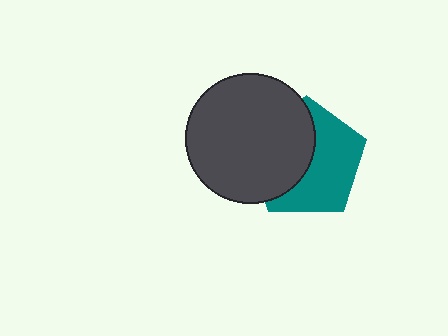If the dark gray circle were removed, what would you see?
You would see the complete teal pentagon.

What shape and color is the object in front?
The object in front is a dark gray circle.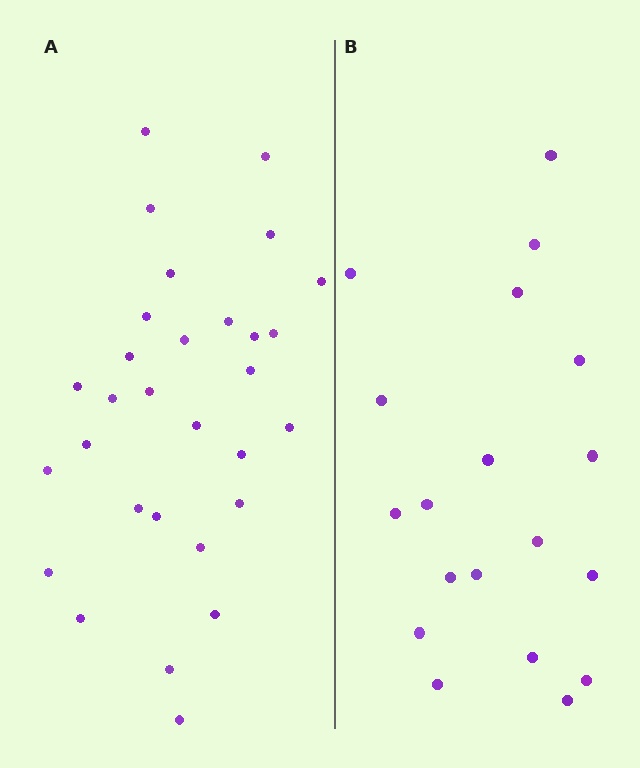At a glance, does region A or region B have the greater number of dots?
Region A (the left region) has more dots.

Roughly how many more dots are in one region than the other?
Region A has roughly 12 or so more dots than region B.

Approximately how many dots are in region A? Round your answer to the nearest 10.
About 30 dots.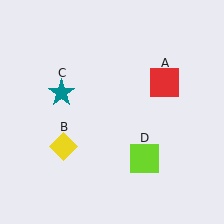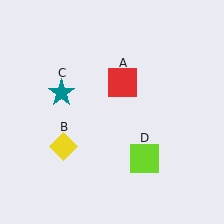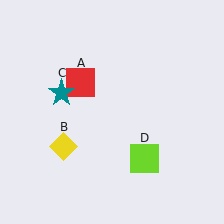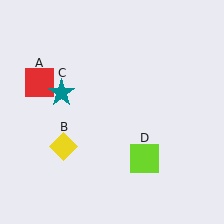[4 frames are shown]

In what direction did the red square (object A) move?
The red square (object A) moved left.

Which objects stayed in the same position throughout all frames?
Yellow diamond (object B) and teal star (object C) and lime square (object D) remained stationary.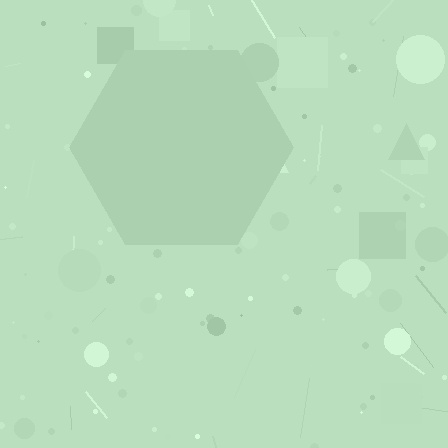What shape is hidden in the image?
A hexagon is hidden in the image.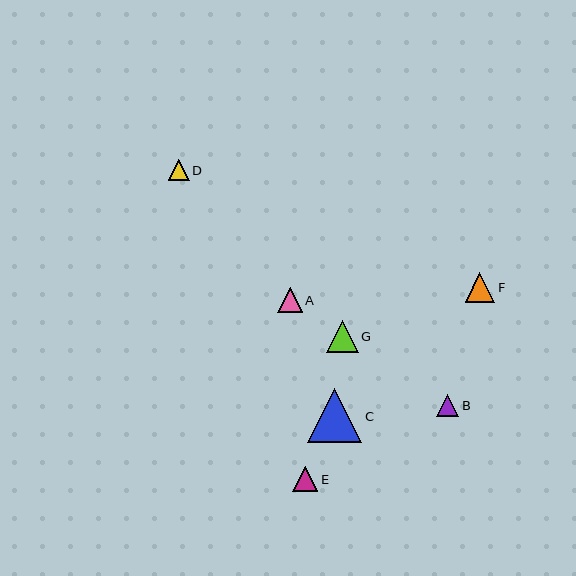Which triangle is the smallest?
Triangle D is the smallest with a size of approximately 21 pixels.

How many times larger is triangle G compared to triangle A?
Triangle G is approximately 1.3 times the size of triangle A.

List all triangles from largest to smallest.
From largest to smallest: C, G, F, E, A, B, D.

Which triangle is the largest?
Triangle C is the largest with a size of approximately 54 pixels.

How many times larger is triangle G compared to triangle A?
Triangle G is approximately 1.3 times the size of triangle A.